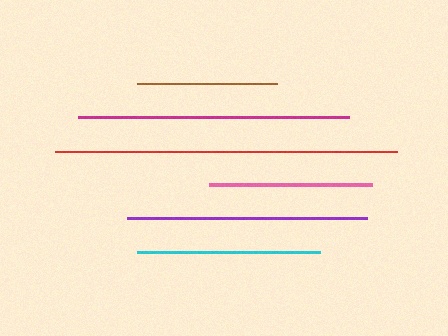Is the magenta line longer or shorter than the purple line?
The magenta line is longer than the purple line.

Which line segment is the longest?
The red line is the longest at approximately 343 pixels.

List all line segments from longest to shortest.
From longest to shortest: red, magenta, purple, cyan, pink, brown.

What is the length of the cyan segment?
The cyan segment is approximately 183 pixels long.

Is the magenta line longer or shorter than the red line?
The red line is longer than the magenta line.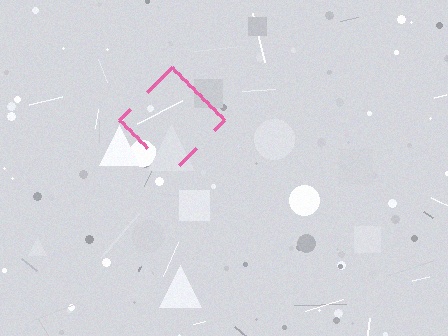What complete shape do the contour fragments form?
The contour fragments form a diamond.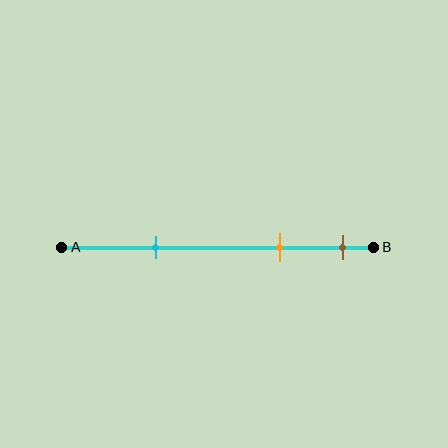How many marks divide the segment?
There are 3 marks dividing the segment.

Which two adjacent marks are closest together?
The orange and brown marks are the closest adjacent pair.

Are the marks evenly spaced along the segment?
No, the marks are not evenly spaced.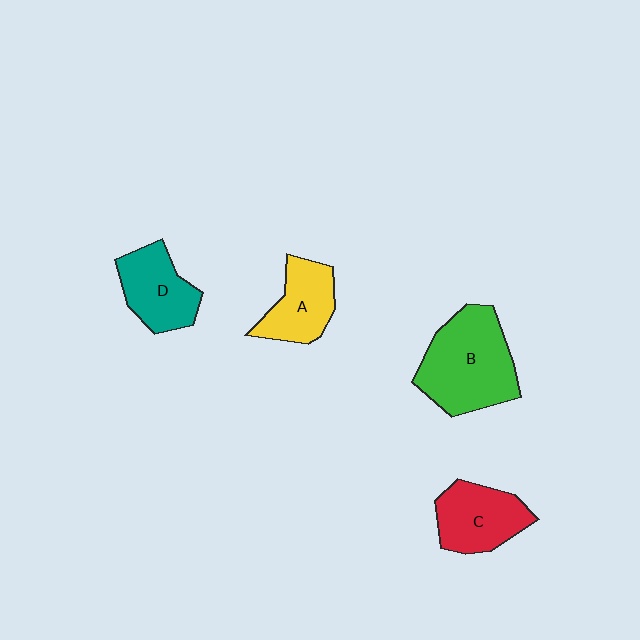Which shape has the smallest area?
Shape A (yellow).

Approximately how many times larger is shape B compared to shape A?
Approximately 1.7 times.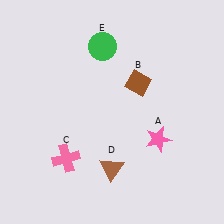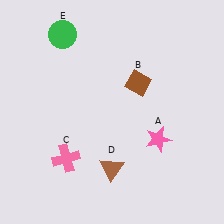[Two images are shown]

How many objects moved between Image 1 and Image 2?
1 object moved between the two images.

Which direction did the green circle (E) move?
The green circle (E) moved left.